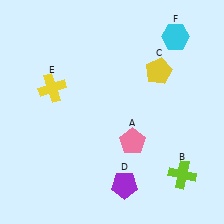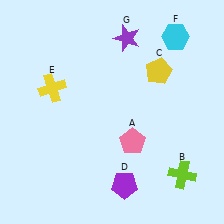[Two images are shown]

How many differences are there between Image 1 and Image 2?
There is 1 difference between the two images.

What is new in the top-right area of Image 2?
A purple star (G) was added in the top-right area of Image 2.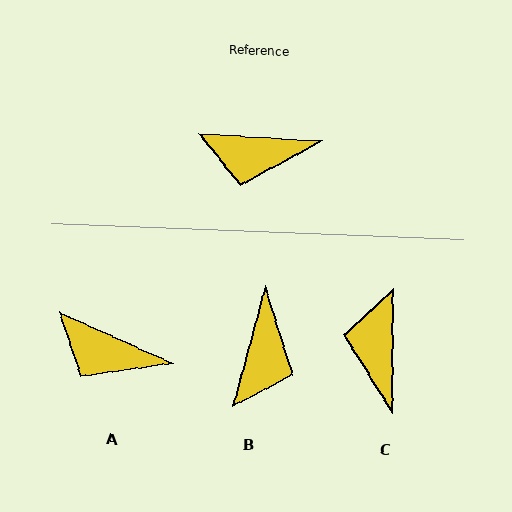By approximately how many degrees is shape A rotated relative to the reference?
Approximately 20 degrees clockwise.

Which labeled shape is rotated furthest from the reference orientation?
C, about 86 degrees away.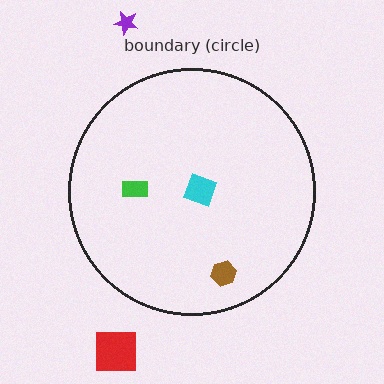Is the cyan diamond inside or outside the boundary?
Inside.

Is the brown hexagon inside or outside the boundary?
Inside.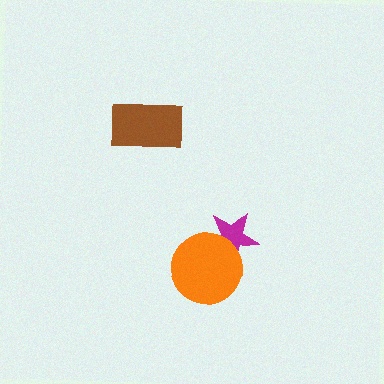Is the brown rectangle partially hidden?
No, no other shape covers it.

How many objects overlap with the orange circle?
1 object overlaps with the orange circle.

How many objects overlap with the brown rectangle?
0 objects overlap with the brown rectangle.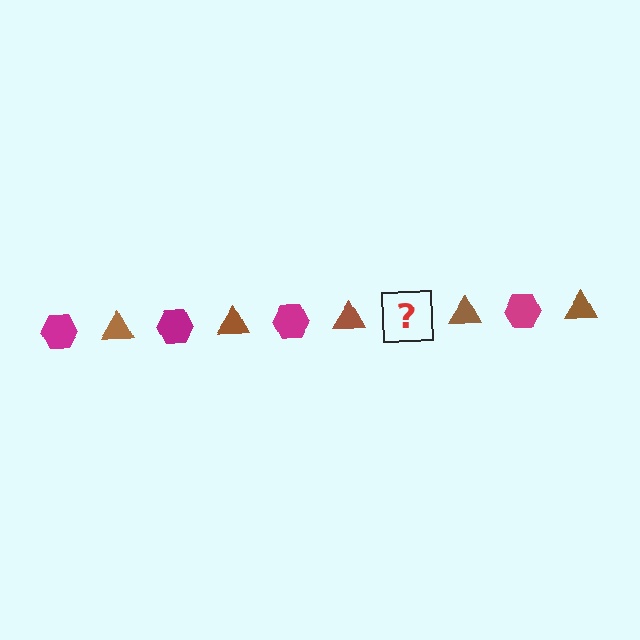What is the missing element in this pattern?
The missing element is a magenta hexagon.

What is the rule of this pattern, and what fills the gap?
The rule is that the pattern alternates between magenta hexagon and brown triangle. The gap should be filled with a magenta hexagon.